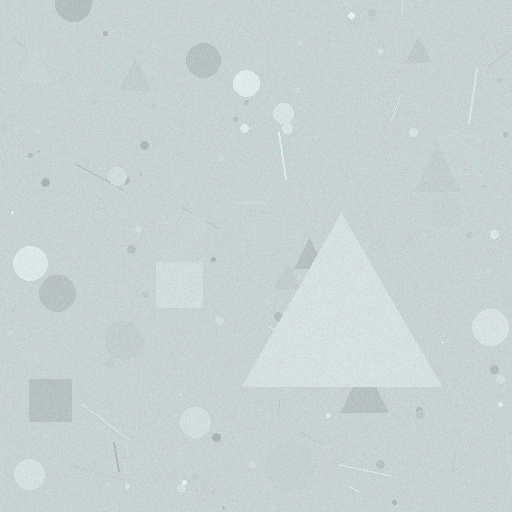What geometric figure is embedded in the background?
A triangle is embedded in the background.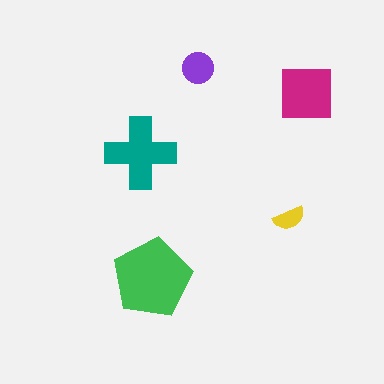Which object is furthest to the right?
The magenta square is rightmost.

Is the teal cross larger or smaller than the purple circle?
Larger.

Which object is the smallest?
The yellow semicircle.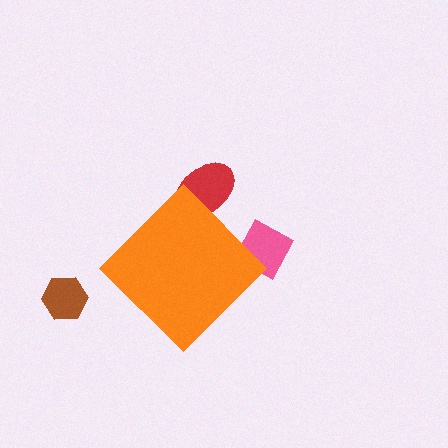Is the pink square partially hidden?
Yes, the pink square is partially hidden behind the orange diamond.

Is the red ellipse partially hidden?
Yes, the red ellipse is partially hidden behind the orange diamond.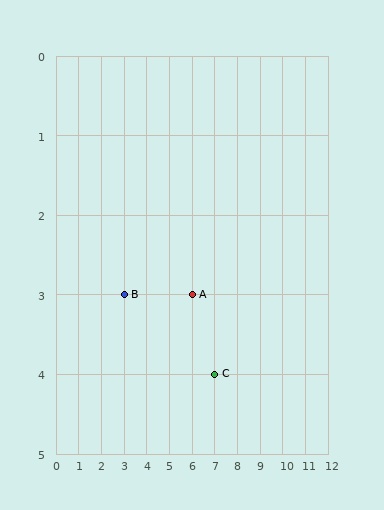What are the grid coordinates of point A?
Point A is at grid coordinates (6, 3).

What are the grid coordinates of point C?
Point C is at grid coordinates (7, 4).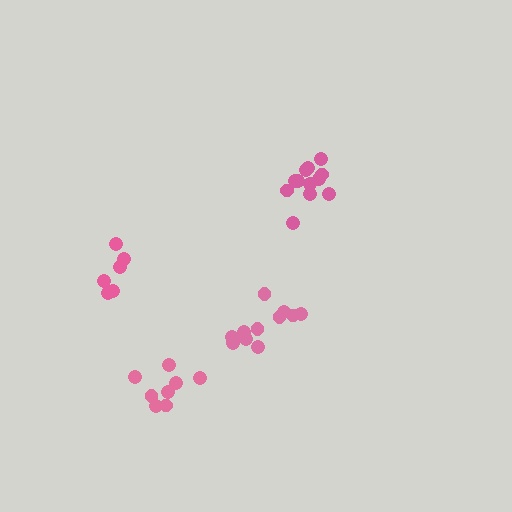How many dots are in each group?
Group 1: 8 dots, Group 2: 12 dots, Group 3: 11 dots, Group 4: 6 dots (37 total).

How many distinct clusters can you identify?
There are 4 distinct clusters.